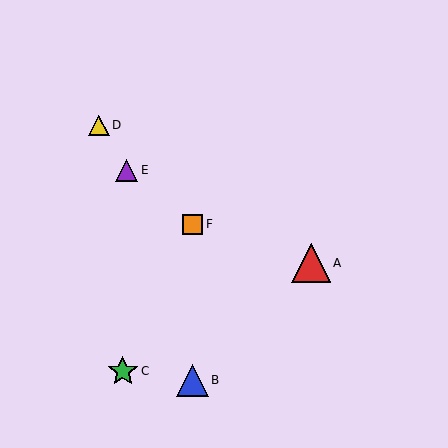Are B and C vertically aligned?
No, B is at x≈192 and C is at x≈123.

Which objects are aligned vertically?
Objects B, F are aligned vertically.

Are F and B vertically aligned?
Yes, both are at x≈192.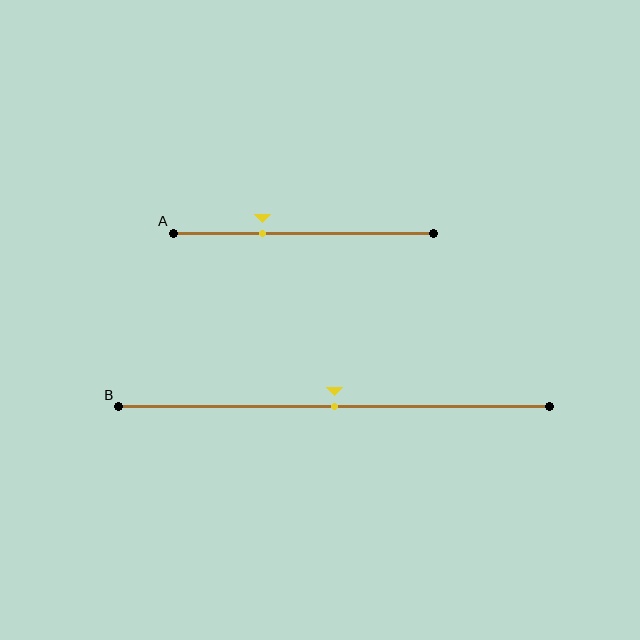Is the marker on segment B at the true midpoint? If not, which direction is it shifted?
Yes, the marker on segment B is at the true midpoint.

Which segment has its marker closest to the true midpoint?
Segment B has its marker closest to the true midpoint.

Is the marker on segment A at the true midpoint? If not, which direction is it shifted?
No, the marker on segment A is shifted to the left by about 16% of the segment length.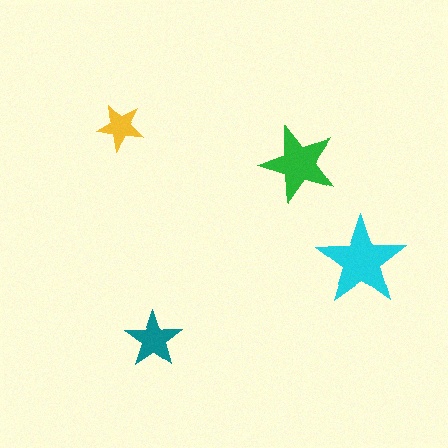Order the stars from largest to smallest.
the cyan one, the green one, the teal one, the yellow one.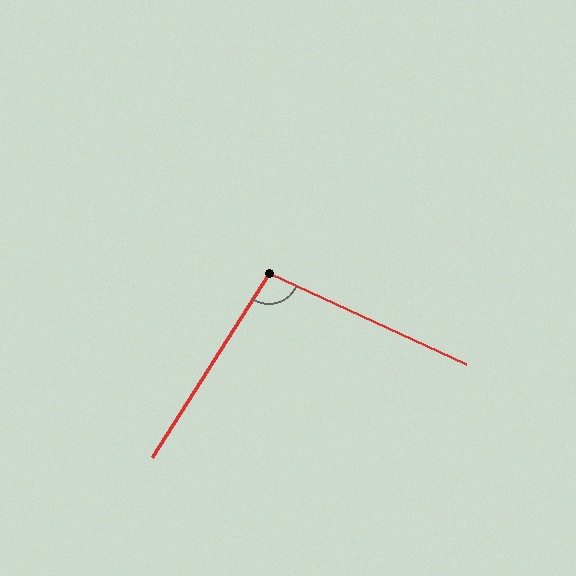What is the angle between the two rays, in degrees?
Approximately 98 degrees.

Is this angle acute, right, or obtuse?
It is obtuse.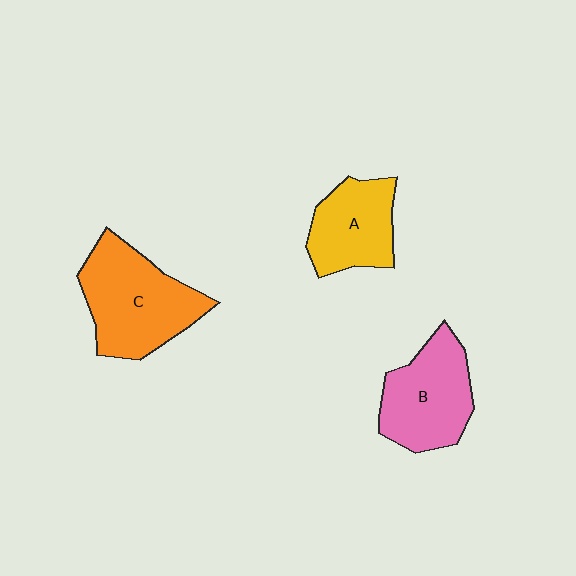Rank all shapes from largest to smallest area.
From largest to smallest: C (orange), B (pink), A (yellow).